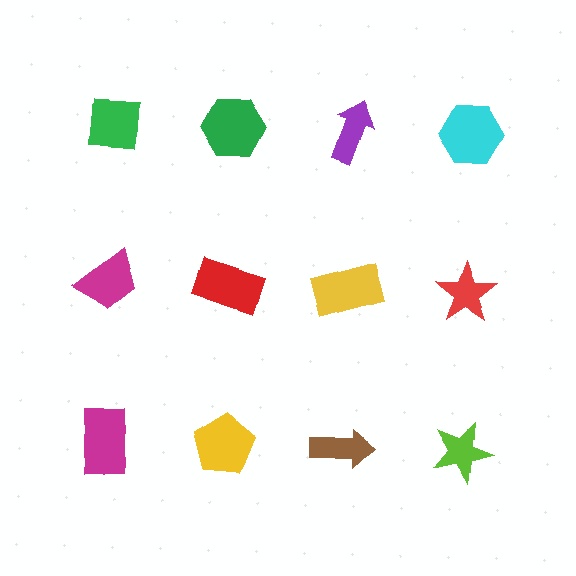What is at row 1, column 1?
A green square.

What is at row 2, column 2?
A red rectangle.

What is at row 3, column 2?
A yellow pentagon.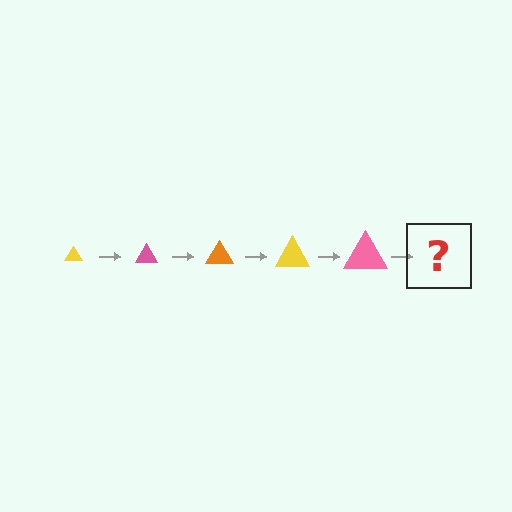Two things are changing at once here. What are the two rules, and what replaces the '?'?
The two rules are that the triangle grows larger each step and the color cycles through yellow, pink, and orange. The '?' should be an orange triangle, larger than the previous one.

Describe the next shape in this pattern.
It should be an orange triangle, larger than the previous one.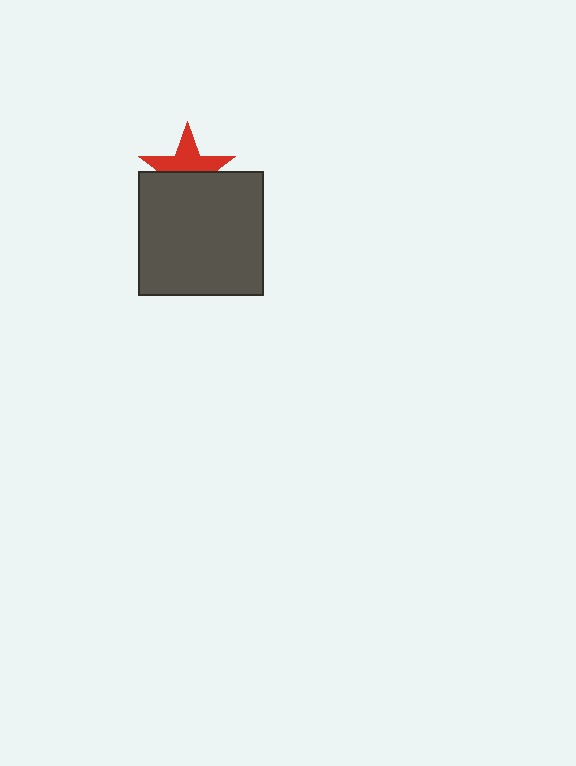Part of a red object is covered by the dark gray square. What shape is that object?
It is a star.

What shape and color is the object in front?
The object in front is a dark gray square.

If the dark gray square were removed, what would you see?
You would see the complete red star.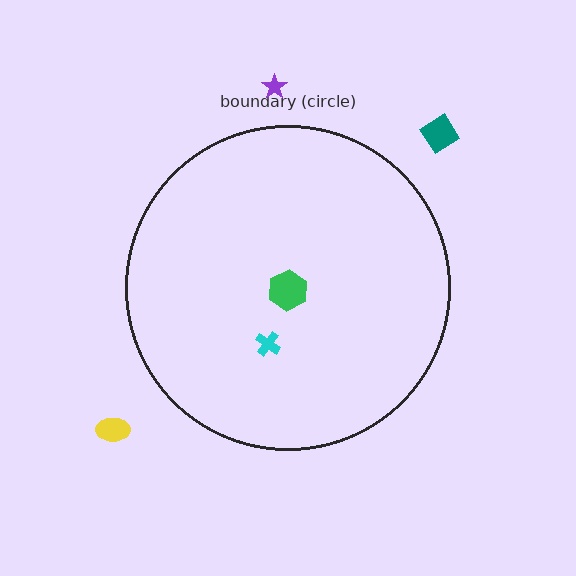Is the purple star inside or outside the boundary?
Outside.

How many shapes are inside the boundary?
2 inside, 3 outside.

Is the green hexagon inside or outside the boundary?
Inside.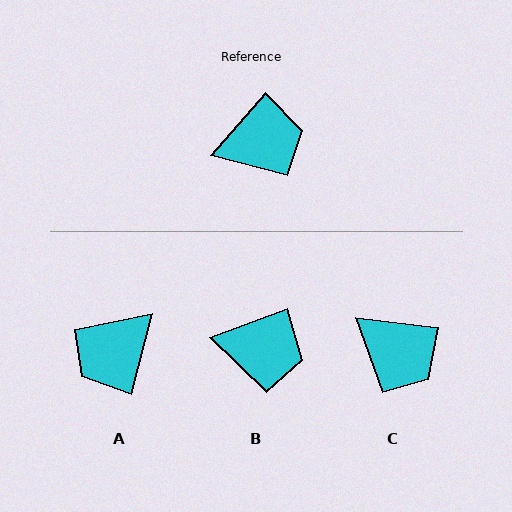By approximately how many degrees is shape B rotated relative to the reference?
Approximately 29 degrees clockwise.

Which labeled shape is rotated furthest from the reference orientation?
A, about 154 degrees away.